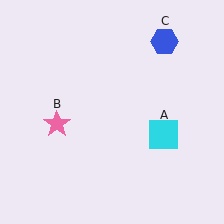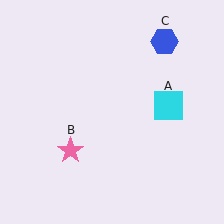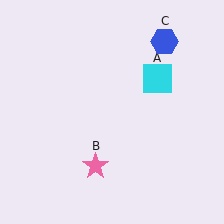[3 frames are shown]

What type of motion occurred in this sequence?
The cyan square (object A), pink star (object B) rotated counterclockwise around the center of the scene.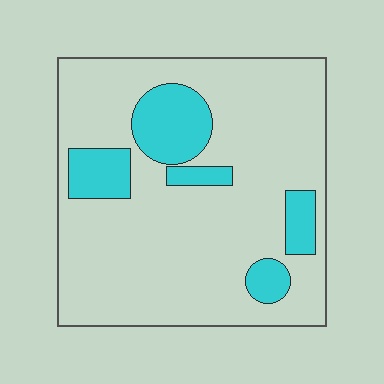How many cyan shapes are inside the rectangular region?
5.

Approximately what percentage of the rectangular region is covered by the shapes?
Approximately 20%.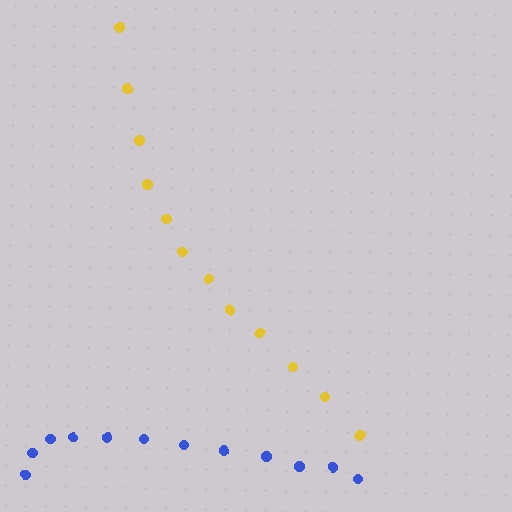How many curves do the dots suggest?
There are 2 distinct paths.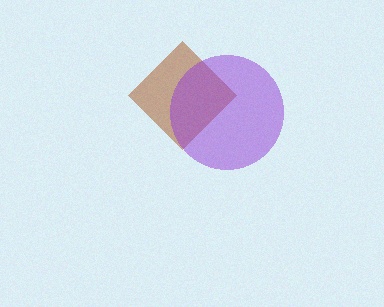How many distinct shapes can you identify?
There are 2 distinct shapes: a brown diamond, a purple circle.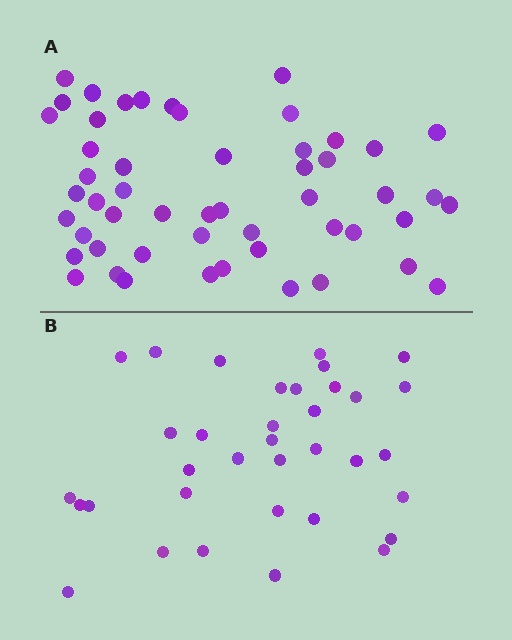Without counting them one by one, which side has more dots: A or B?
Region A (the top region) has more dots.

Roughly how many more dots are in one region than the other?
Region A has approximately 15 more dots than region B.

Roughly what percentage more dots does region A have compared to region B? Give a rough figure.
About 50% more.